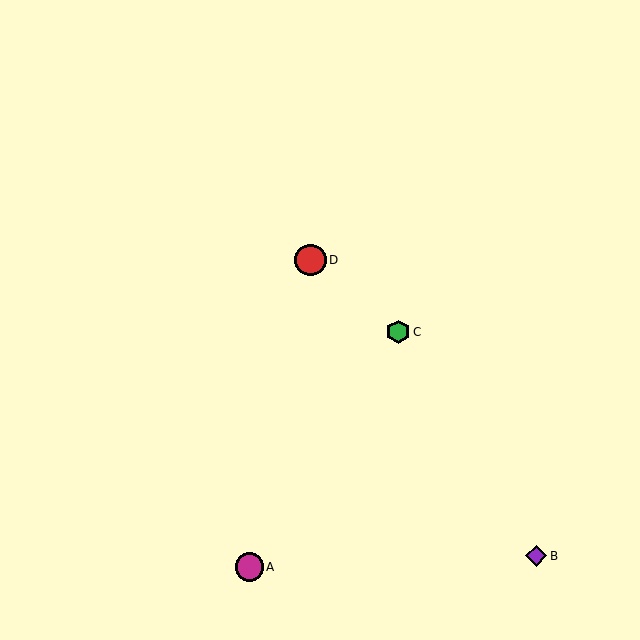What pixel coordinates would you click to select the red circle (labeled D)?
Click at (310, 260) to select the red circle D.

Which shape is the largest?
The red circle (labeled D) is the largest.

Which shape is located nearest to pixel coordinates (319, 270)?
The red circle (labeled D) at (310, 260) is nearest to that location.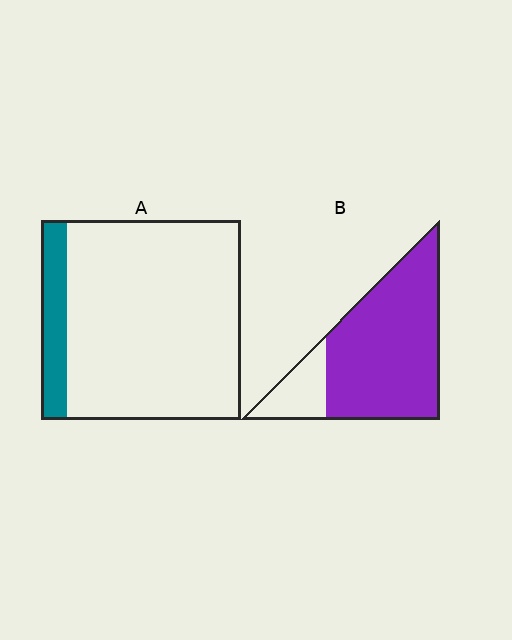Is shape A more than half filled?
No.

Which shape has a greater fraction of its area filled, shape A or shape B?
Shape B.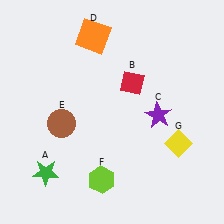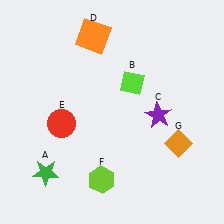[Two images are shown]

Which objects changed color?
B changed from red to lime. E changed from brown to red. G changed from yellow to orange.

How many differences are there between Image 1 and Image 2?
There are 3 differences between the two images.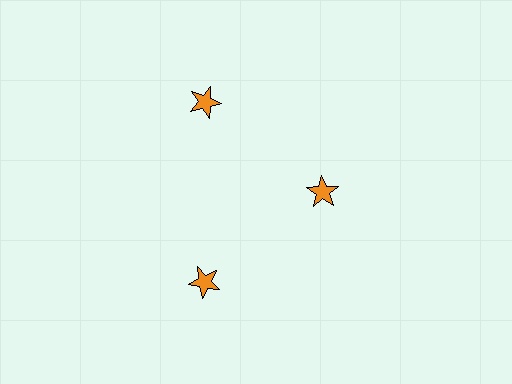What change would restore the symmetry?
The symmetry would be restored by moving it outward, back onto the ring so that all 3 stars sit at equal angles and equal distance from the center.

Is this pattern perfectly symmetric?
No. The 3 orange stars are arranged in a ring, but one element near the 3 o'clock position is pulled inward toward the center, breaking the 3-fold rotational symmetry.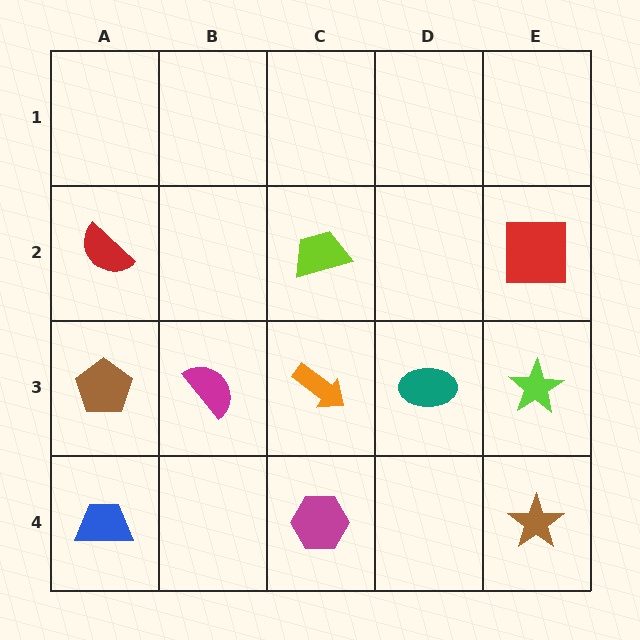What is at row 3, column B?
A magenta semicircle.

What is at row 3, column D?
A teal ellipse.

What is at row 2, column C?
A lime trapezoid.